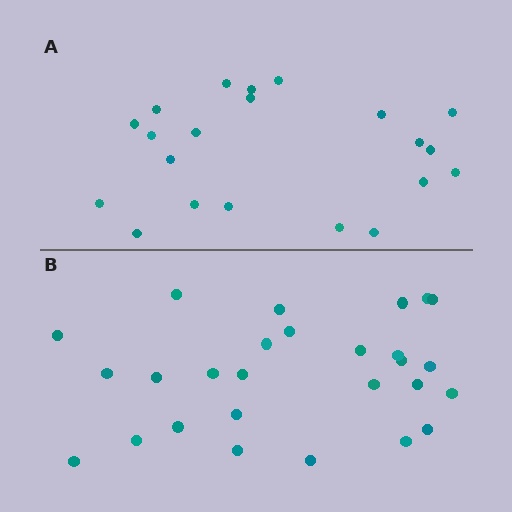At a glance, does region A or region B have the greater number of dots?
Region B (the bottom region) has more dots.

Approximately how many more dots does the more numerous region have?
Region B has about 6 more dots than region A.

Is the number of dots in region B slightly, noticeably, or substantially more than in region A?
Region B has noticeably more, but not dramatically so. The ratio is roughly 1.3 to 1.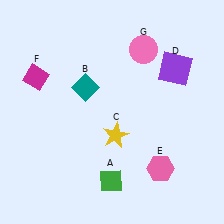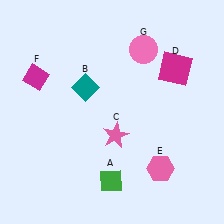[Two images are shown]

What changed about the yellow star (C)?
In Image 1, C is yellow. In Image 2, it changed to pink.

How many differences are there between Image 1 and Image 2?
There are 2 differences between the two images.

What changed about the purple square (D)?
In Image 1, D is purple. In Image 2, it changed to magenta.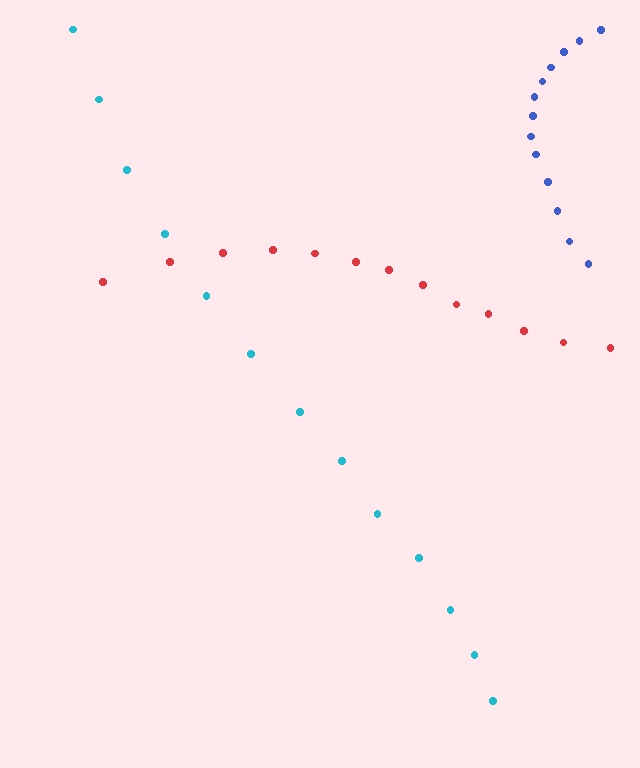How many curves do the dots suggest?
There are 3 distinct paths.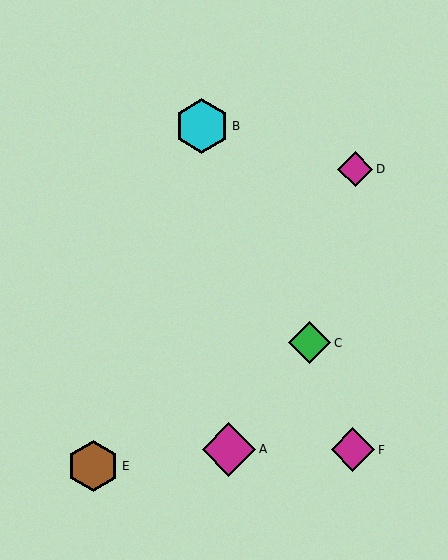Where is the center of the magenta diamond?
The center of the magenta diamond is at (353, 450).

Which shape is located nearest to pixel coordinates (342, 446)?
The magenta diamond (labeled F) at (353, 450) is nearest to that location.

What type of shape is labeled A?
Shape A is a magenta diamond.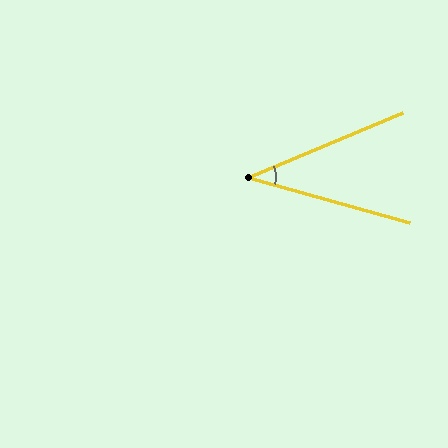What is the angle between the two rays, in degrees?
Approximately 38 degrees.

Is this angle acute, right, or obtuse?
It is acute.